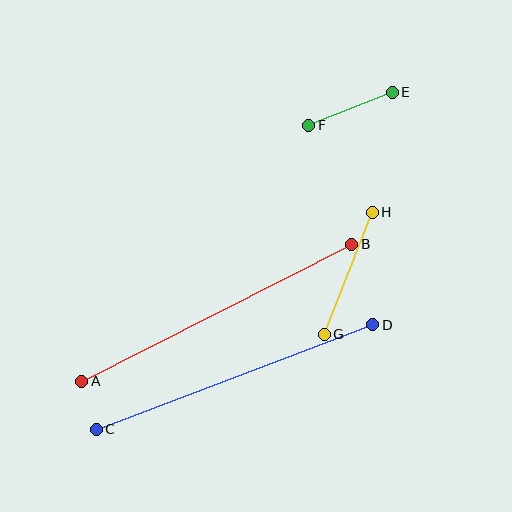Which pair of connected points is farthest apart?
Points A and B are farthest apart.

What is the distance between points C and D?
The distance is approximately 296 pixels.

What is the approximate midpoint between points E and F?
The midpoint is at approximately (350, 109) pixels.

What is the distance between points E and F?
The distance is approximately 90 pixels.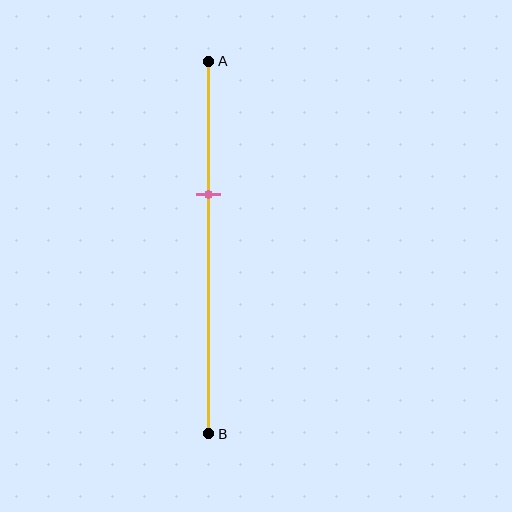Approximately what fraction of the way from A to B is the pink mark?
The pink mark is approximately 35% of the way from A to B.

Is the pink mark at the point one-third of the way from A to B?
Yes, the mark is approximately at the one-third point.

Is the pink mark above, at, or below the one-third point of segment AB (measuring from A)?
The pink mark is approximately at the one-third point of segment AB.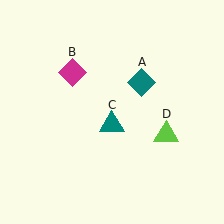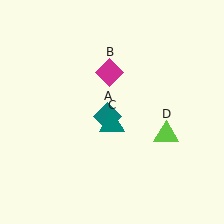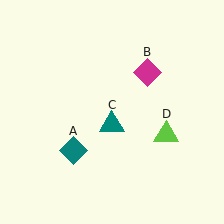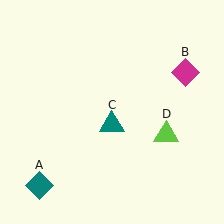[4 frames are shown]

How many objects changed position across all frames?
2 objects changed position: teal diamond (object A), magenta diamond (object B).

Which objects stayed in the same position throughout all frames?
Teal triangle (object C) and lime triangle (object D) remained stationary.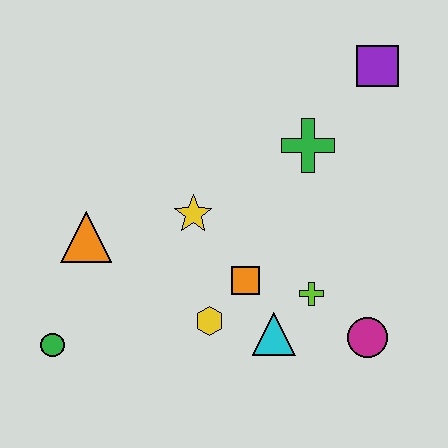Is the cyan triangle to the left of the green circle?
No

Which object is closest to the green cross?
The purple square is closest to the green cross.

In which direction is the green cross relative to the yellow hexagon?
The green cross is above the yellow hexagon.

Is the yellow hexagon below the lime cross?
Yes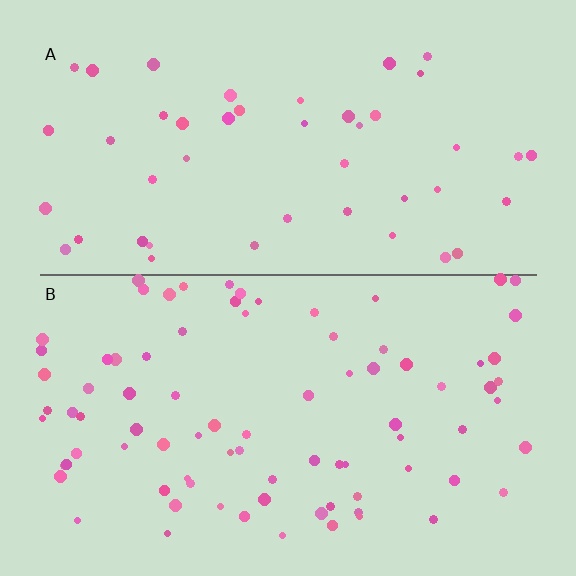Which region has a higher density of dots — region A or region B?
B (the bottom).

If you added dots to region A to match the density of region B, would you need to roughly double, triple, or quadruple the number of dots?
Approximately double.